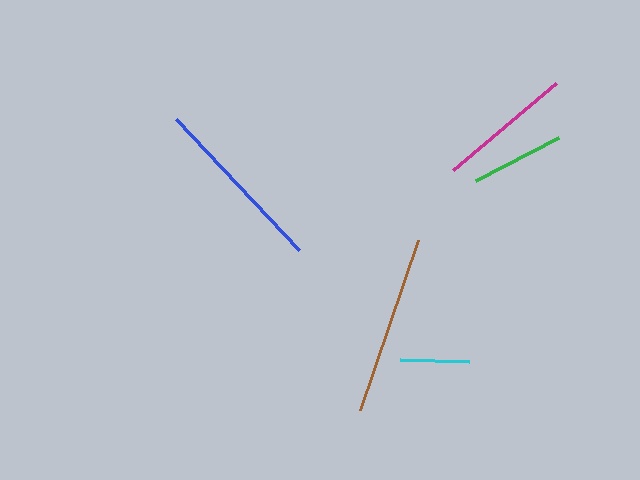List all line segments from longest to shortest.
From longest to shortest: blue, brown, magenta, green, cyan.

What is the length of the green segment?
The green segment is approximately 93 pixels long.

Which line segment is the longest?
The blue line is the longest at approximately 180 pixels.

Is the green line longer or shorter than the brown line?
The brown line is longer than the green line.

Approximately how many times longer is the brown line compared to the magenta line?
The brown line is approximately 1.3 times the length of the magenta line.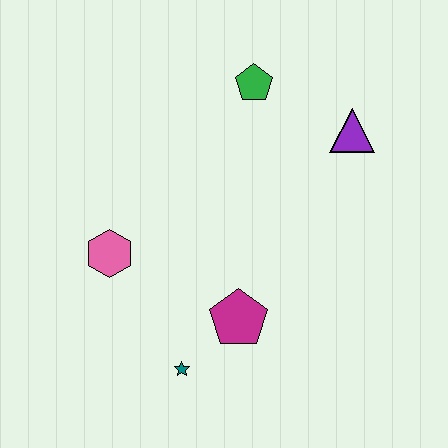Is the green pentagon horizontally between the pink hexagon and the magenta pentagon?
No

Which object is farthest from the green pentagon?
The teal star is farthest from the green pentagon.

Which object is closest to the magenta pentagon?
The teal star is closest to the magenta pentagon.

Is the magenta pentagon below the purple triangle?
Yes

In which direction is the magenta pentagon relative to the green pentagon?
The magenta pentagon is below the green pentagon.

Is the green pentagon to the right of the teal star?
Yes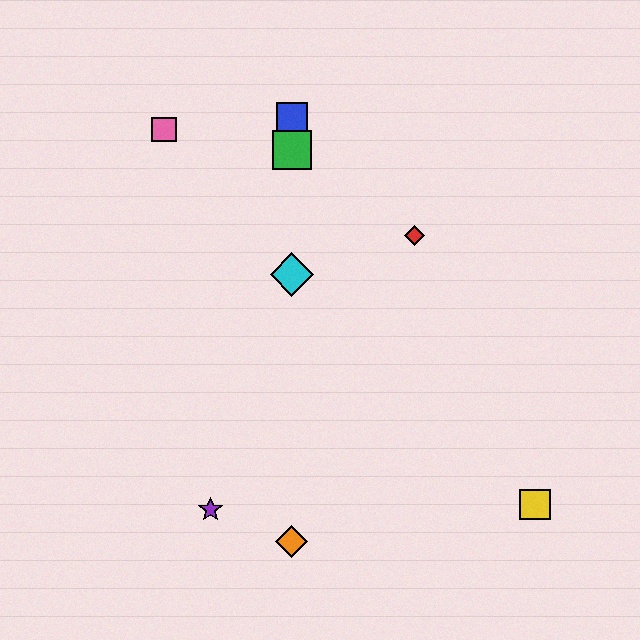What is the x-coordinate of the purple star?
The purple star is at x≈211.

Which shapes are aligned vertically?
The blue square, the green square, the orange diamond, the cyan diamond are aligned vertically.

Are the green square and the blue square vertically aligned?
Yes, both are at x≈292.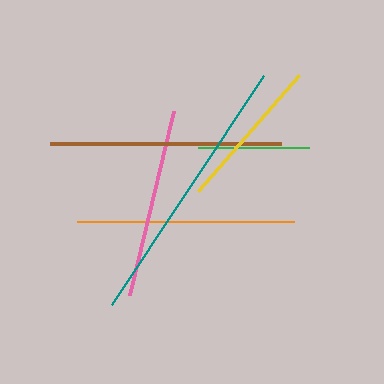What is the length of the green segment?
The green segment is approximately 111 pixels long.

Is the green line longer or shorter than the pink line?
The pink line is longer than the green line.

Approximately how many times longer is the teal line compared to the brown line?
The teal line is approximately 1.2 times the length of the brown line.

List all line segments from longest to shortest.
From longest to shortest: teal, brown, orange, pink, yellow, green.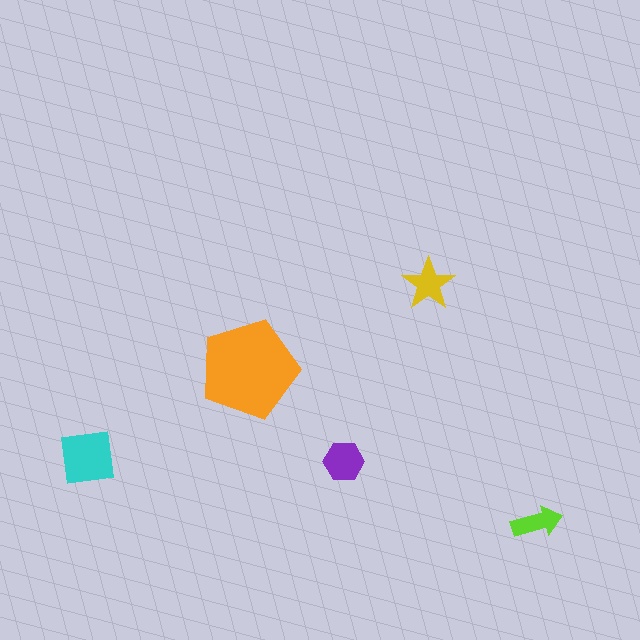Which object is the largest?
The orange pentagon.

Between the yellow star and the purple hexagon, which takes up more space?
The purple hexagon.